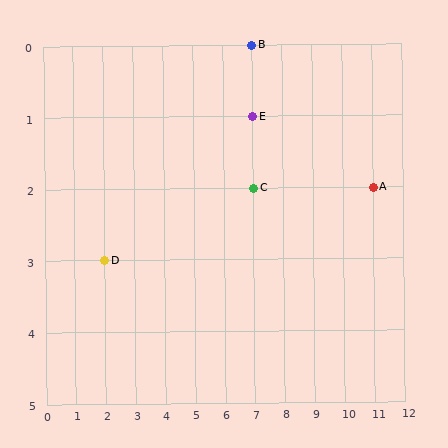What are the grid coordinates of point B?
Point B is at grid coordinates (7, 0).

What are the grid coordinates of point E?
Point E is at grid coordinates (7, 1).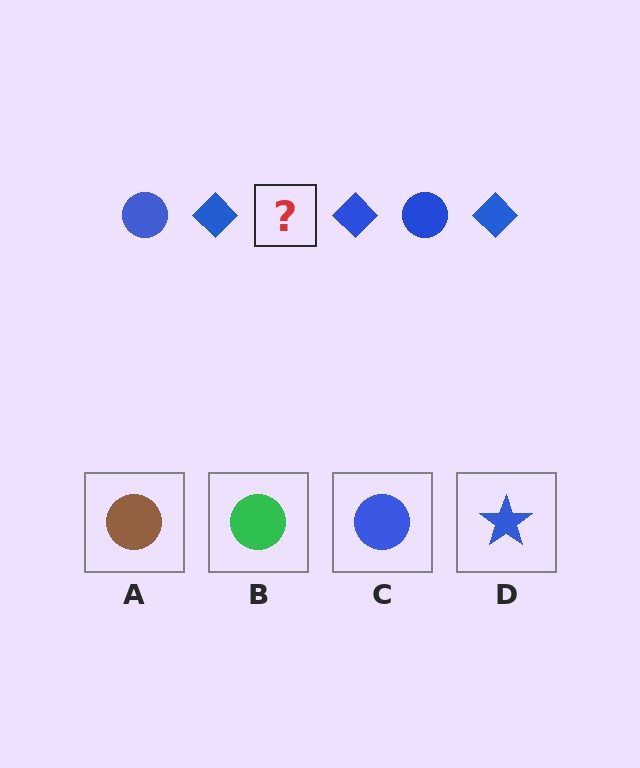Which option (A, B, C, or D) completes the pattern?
C.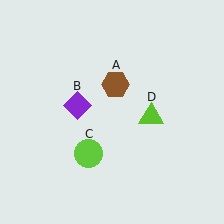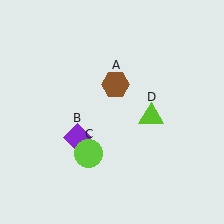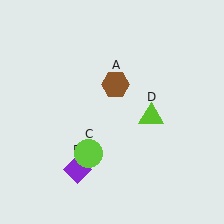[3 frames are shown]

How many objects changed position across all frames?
1 object changed position: purple diamond (object B).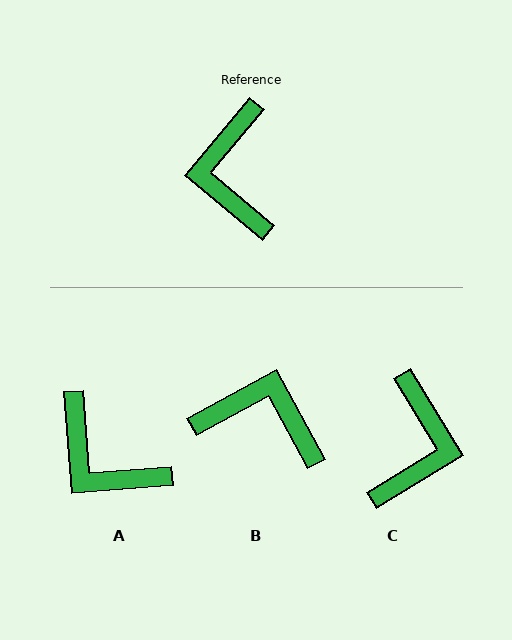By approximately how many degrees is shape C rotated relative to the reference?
Approximately 161 degrees counter-clockwise.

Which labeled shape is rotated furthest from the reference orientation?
C, about 161 degrees away.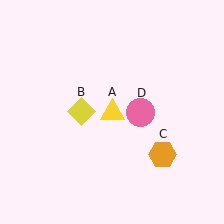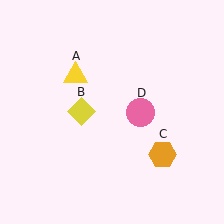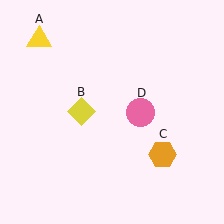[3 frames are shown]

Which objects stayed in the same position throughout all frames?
Yellow diamond (object B) and orange hexagon (object C) and pink circle (object D) remained stationary.